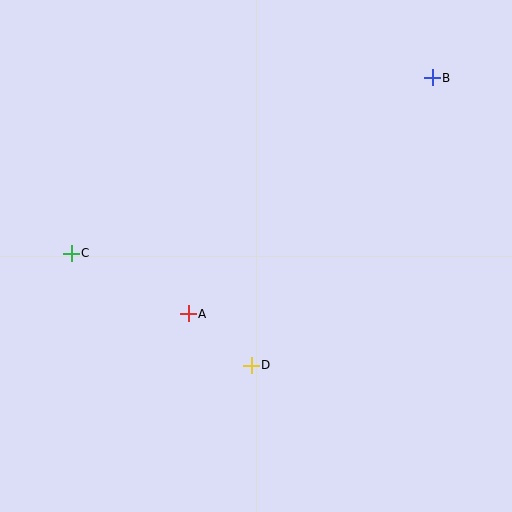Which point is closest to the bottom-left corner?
Point C is closest to the bottom-left corner.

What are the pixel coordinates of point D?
Point D is at (251, 365).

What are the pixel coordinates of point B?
Point B is at (432, 78).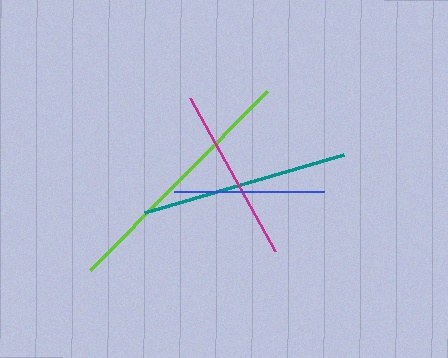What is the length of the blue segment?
The blue segment is approximately 151 pixels long.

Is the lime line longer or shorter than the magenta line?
The lime line is longer than the magenta line.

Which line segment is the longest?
The lime line is the longest at approximately 252 pixels.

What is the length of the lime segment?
The lime segment is approximately 252 pixels long.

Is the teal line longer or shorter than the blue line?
The teal line is longer than the blue line.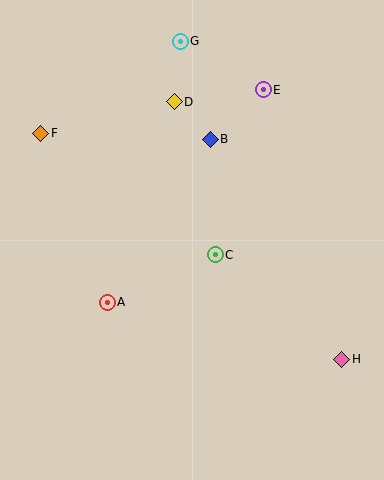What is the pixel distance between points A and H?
The distance between A and H is 242 pixels.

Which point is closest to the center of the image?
Point C at (215, 255) is closest to the center.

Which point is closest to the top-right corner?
Point E is closest to the top-right corner.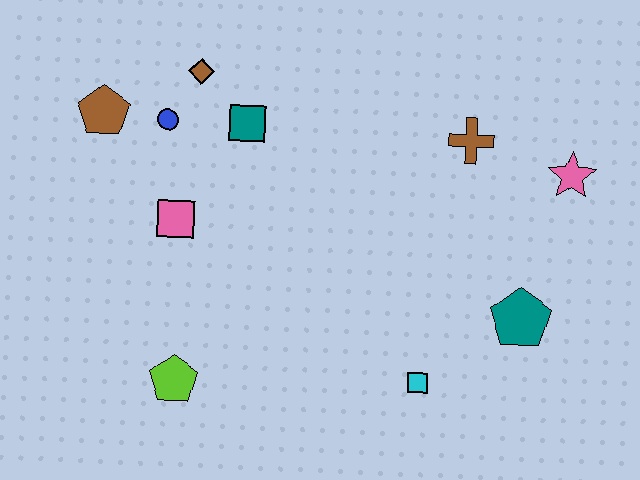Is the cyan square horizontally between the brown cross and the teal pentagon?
No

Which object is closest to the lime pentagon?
The pink square is closest to the lime pentagon.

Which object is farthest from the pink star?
The brown pentagon is farthest from the pink star.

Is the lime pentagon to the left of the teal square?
Yes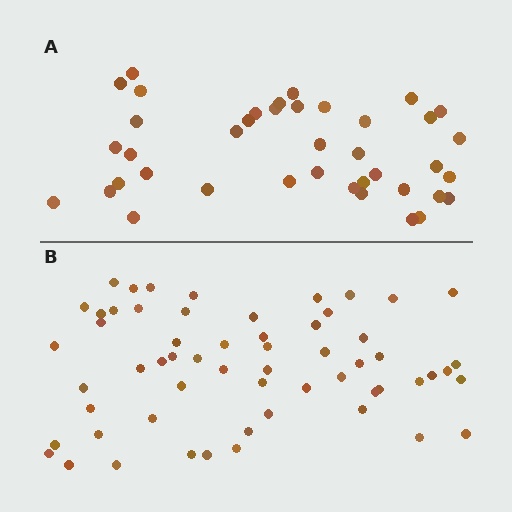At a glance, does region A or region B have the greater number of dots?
Region B (the bottom region) has more dots.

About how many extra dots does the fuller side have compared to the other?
Region B has approximately 20 more dots than region A.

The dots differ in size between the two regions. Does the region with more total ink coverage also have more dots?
No. Region A has more total ink coverage because its dots are larger, but region B actually contains more individual dots. Total area can be misleading — the number of items is what matters here.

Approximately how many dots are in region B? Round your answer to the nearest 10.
About 60 dots. (The exact count is 59, which rounds to 60.)